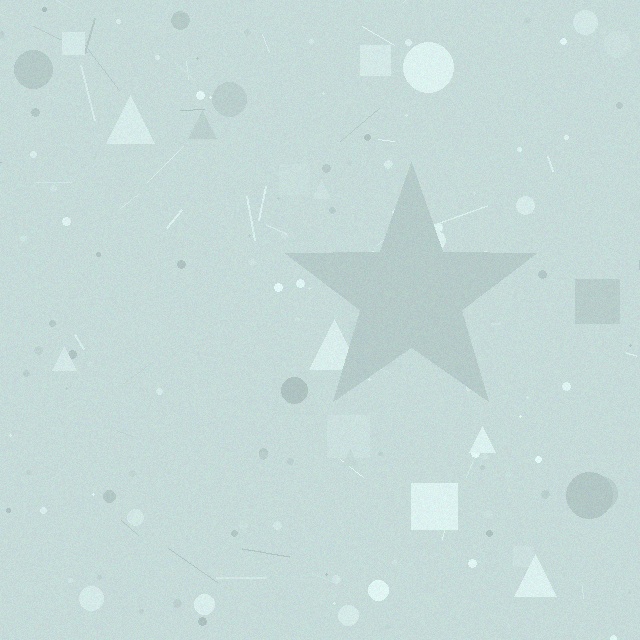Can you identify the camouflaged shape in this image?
The camouflaged shape is a star.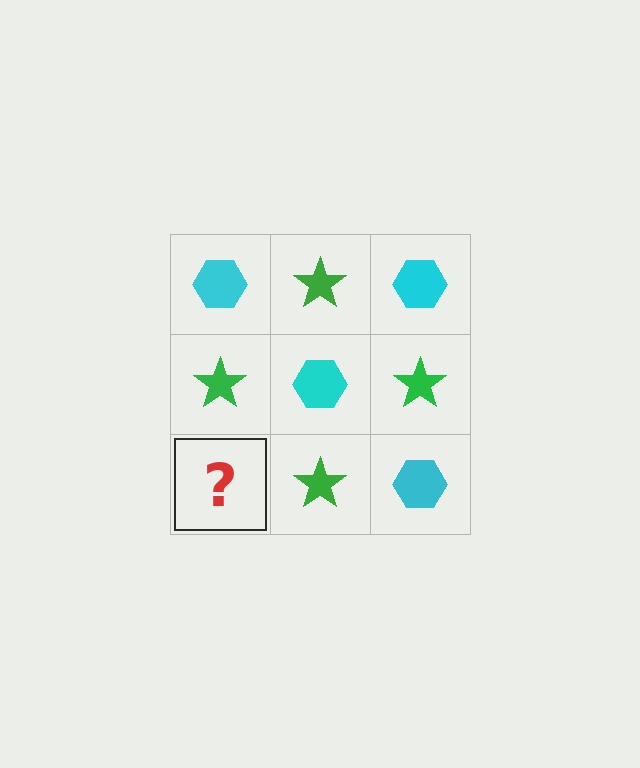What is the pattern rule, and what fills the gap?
The rule is that it alternates cyan hexagon and green star in a checkerboard pattern. The gap should be filled with a cyan hexagon.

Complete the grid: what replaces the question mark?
The question mark should be replaced with a cyan hexagon.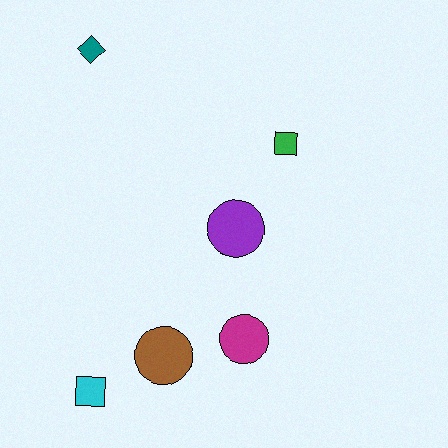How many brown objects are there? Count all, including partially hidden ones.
There is 1 brown object.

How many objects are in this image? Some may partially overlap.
There are 6 objects.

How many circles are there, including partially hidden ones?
There are 3 circles.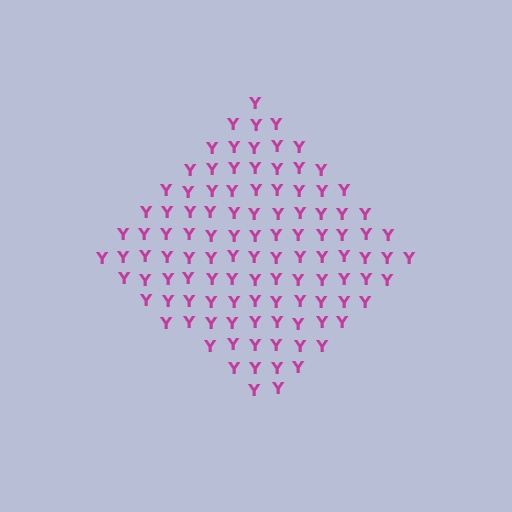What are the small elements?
The small elements are letter Y's.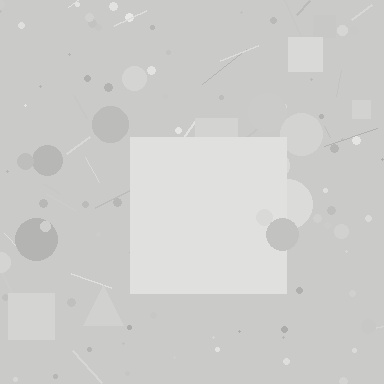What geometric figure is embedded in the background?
A square is embedded in the background.